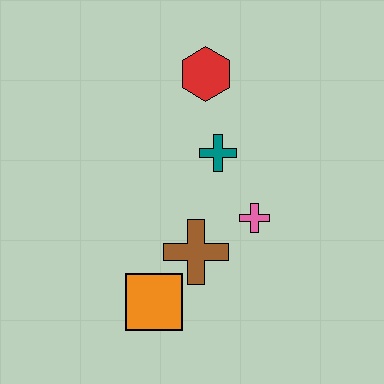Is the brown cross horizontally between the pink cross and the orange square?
Yes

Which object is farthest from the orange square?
The red hexagon is farthest from the orange square.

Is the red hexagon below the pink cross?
No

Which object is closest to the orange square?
The brown cross is closest to the orange square.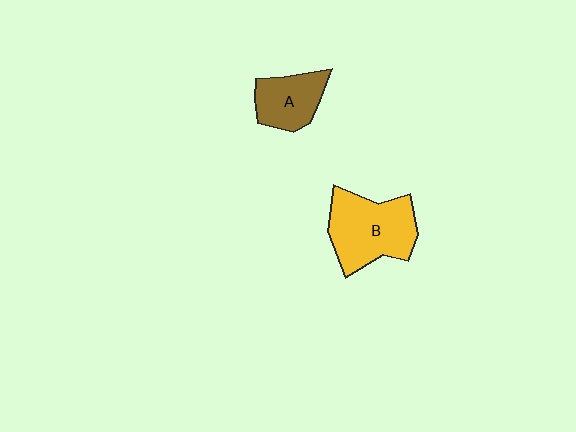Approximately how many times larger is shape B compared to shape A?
Approximately 1.6 times.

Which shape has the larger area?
Shape B (yellow).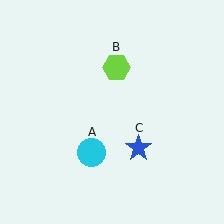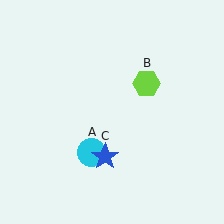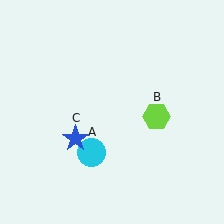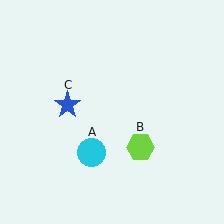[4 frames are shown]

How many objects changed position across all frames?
2 objects changed position: lime hexagon (object B), blue star (object C).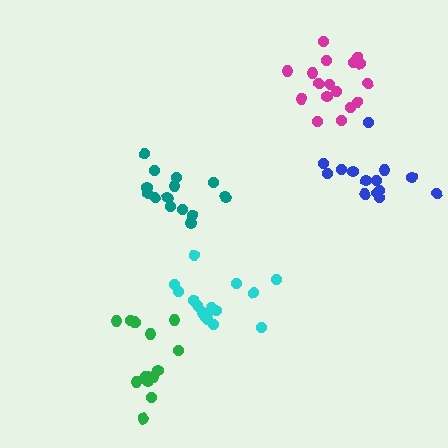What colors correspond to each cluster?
The clusters are colored: green, magenta, blue, teal, cyan.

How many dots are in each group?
Group 1: 15 dots, Group 2: 17 dots, Group 3: 14 dots, Group 4: 14 dots, Group 5: 16 dots (76 total).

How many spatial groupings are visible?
There are 5 spatial groupings.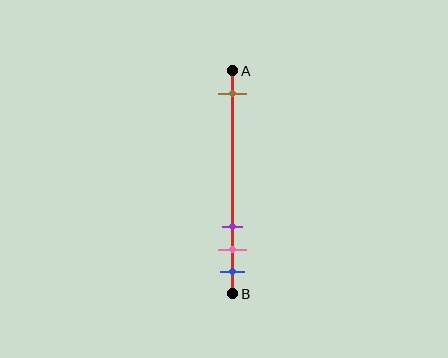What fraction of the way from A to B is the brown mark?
The brown mark is approximately 10% (0.1) of the way from A to B.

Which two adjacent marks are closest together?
The pink and blue marks are the closest adjacent pair.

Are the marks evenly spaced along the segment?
No, the marks are not evenly spaced.